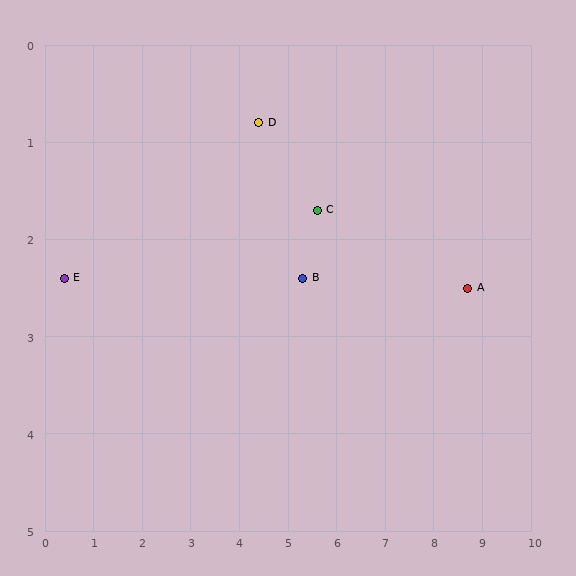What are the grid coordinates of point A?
Point A is at approximately (8.7, 2.5).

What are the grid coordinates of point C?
Point C is at approximately (5.6, 1.7).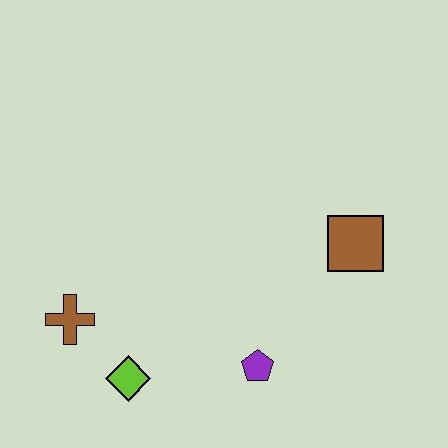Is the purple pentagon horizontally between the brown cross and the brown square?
Yes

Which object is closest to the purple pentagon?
The lime diamond is closest to the purple pentagon.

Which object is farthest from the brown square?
The brown cross is farthest from the brown square.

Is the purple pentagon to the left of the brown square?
Yes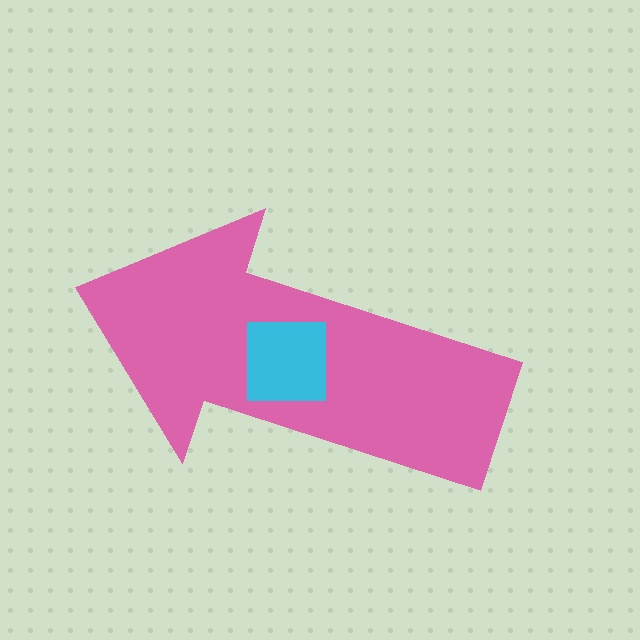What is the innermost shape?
The cyan square.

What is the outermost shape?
The pink arrow.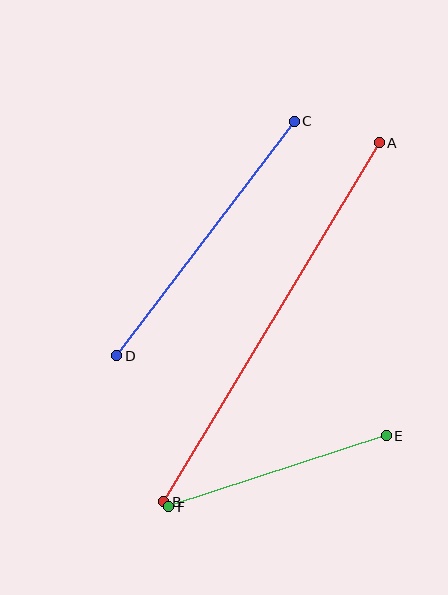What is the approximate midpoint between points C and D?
The midpoint is at approximately (205, 239) pixels.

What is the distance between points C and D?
The distance is approximately 294 pixels.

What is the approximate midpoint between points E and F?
The midpoint is at approximately (278, 471) pixels.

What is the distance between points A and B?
The distance is approximately 419 pixels.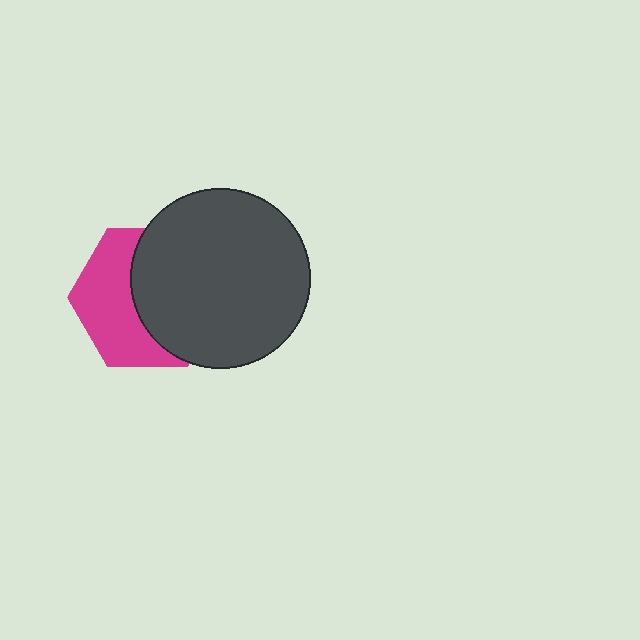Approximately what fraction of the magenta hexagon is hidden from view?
Roughly 53% of the magenta hexagon is hidden behind the dark gray circle.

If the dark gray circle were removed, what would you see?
You would see the complete magenta hexagon.